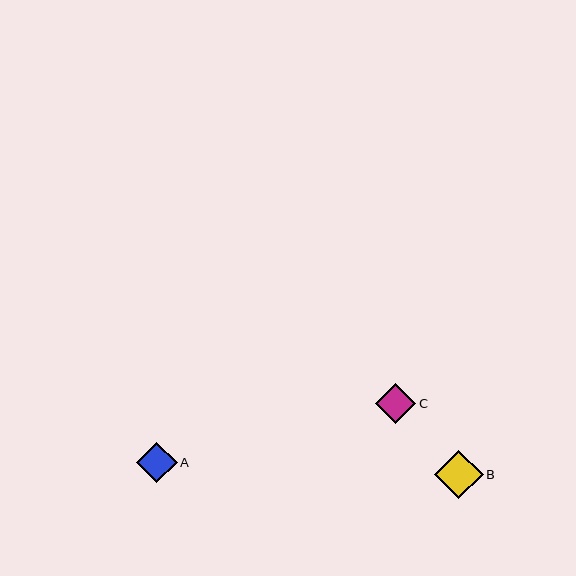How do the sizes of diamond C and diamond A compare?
Diamond C and diamond A are approximately the same size.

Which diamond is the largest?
Diamond B is the largest with a size of approximately 49 pixels.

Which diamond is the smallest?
Diamond A is the smallest with a size of approximately 40 pixels.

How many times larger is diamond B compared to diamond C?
Diamond B is approximately 1.2 times the size of diamond C.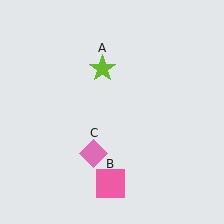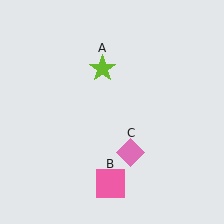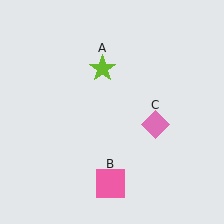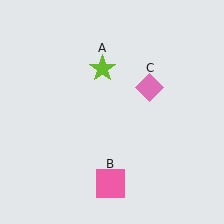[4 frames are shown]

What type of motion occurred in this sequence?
The pink diamond (object C) rotated counterclockwise around the center of the scene.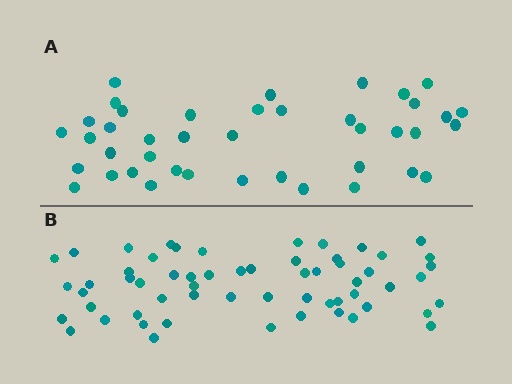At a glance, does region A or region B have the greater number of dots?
Region B (the bottom region) has more dots.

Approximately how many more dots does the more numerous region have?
Region B has approximately 20 more dots than region A.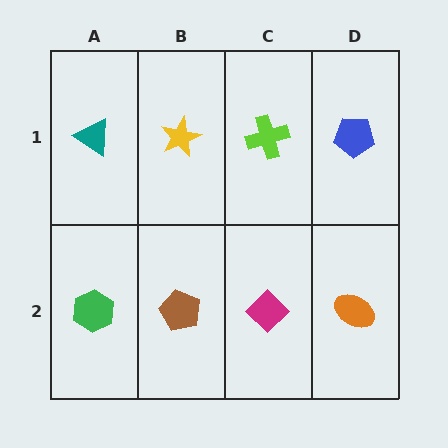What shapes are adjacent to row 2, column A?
A teal triangle (row 1, column A), a brown pentagon (row 2, column B).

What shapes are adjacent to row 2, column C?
A lime cross (row 1, column C), a brown pentagon (row 2, column B), an orange ellipse (row 2, column D).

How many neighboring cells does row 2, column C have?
3.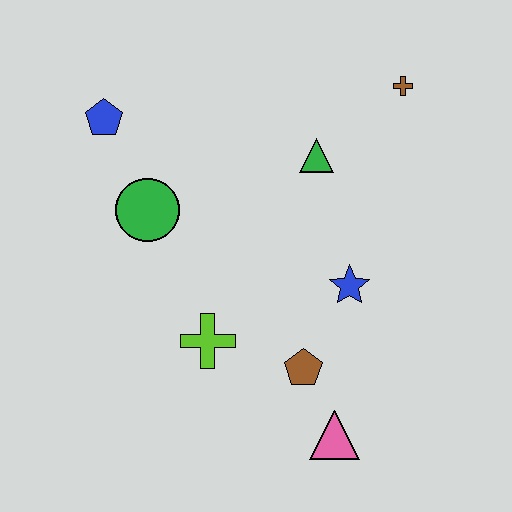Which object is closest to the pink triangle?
The brown pentagon is closest to the pink triangle.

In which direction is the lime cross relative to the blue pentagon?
The lime cross is below the blue pentagon.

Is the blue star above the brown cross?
No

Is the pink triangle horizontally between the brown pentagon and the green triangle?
No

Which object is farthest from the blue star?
The blue pentagon is farthest from the blue star.